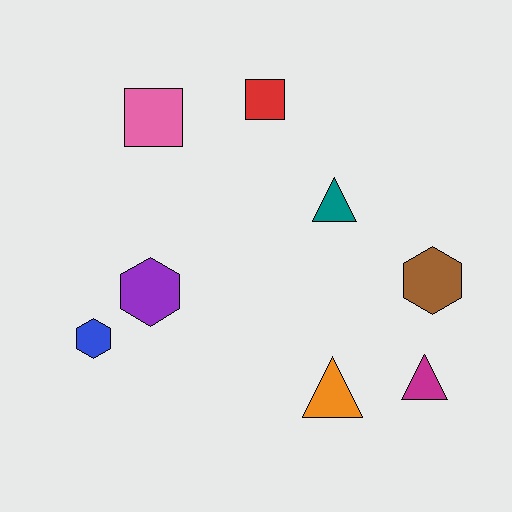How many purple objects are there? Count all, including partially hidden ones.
There is 1 purple object.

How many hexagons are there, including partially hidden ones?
There are 3 hexagons.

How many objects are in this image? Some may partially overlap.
There are 8 objects.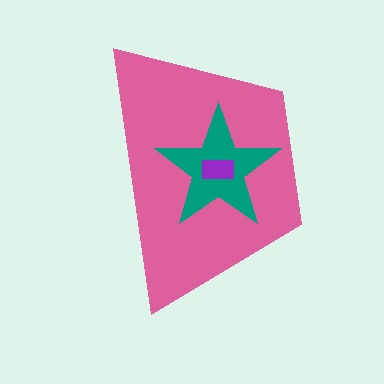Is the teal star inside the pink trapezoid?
Yes.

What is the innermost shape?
The purple rectangle.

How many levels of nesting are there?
3.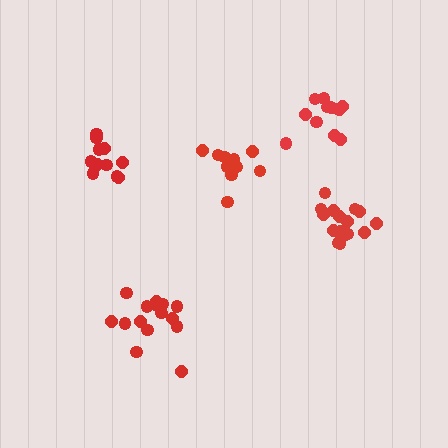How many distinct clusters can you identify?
There are 5 distinct clusters.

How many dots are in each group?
Group 1: 12 dots, Group 2: 15 dots, Group 3: 11 dots, Group 4: 17 dots, Group 5: 12 dots (67 total).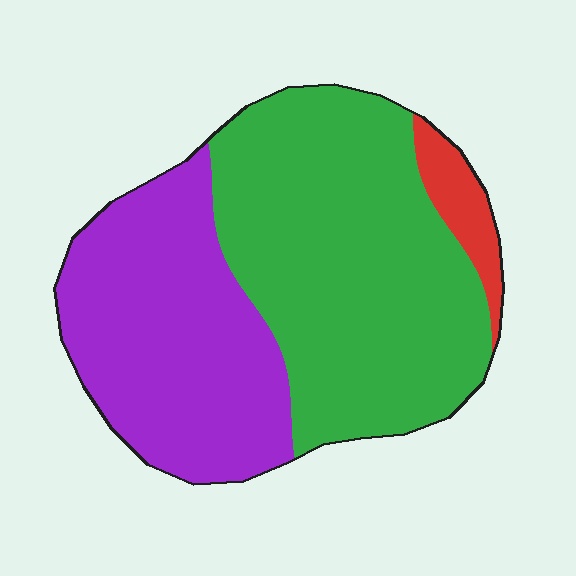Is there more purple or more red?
Purple.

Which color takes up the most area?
Green, at roughly 55%.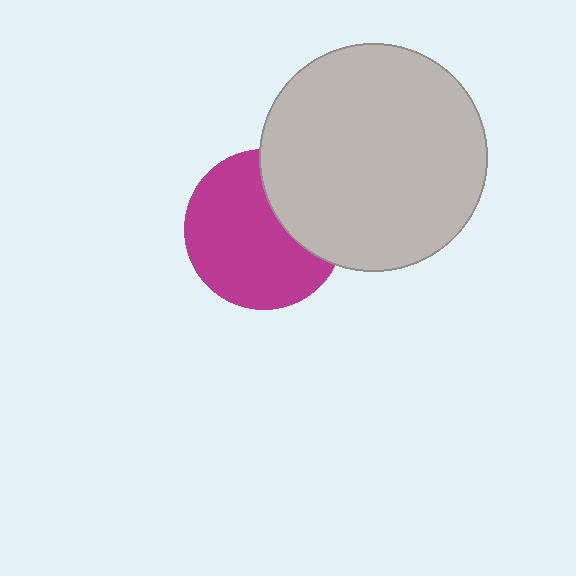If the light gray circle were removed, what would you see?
You would see the complete magenta circle.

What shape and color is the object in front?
The object in front is a light gray circle.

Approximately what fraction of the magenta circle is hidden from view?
Roughly 30% of the magenta circle is hidden behind the light gray circle.